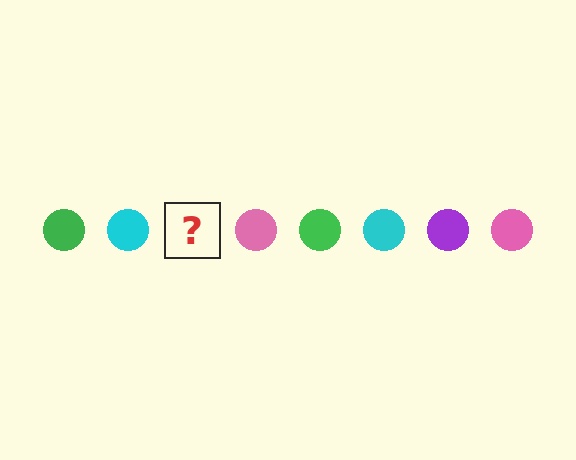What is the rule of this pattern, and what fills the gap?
The rule is that the pattern cycles through green, cyan, purple, pink circles. The gap should be filled with a purple circle.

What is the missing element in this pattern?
The missing element is a purple circle.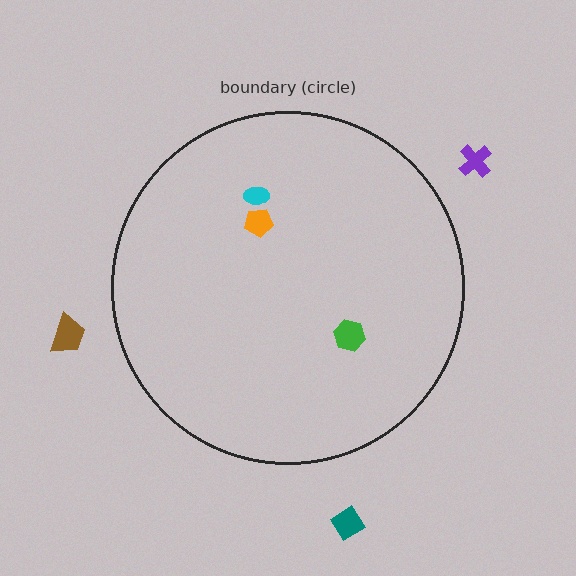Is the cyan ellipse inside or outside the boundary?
Inside.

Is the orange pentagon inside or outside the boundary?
Inside.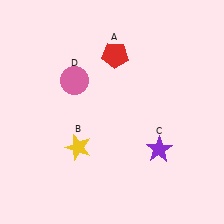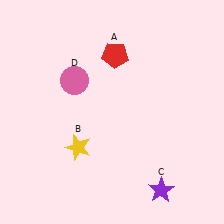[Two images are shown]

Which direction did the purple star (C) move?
The purple star (C) moved down.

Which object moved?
The purple star (C) moved down.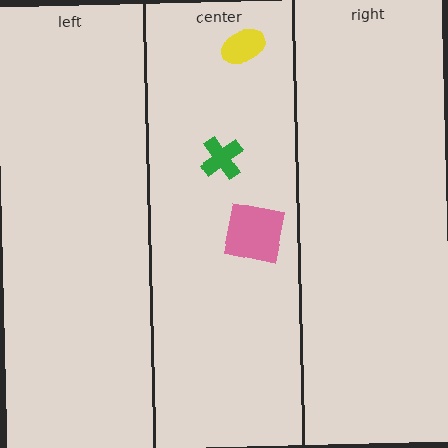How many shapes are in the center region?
3.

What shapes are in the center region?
The pink square, the yellow ellipse, the green cross.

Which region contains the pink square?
The center region.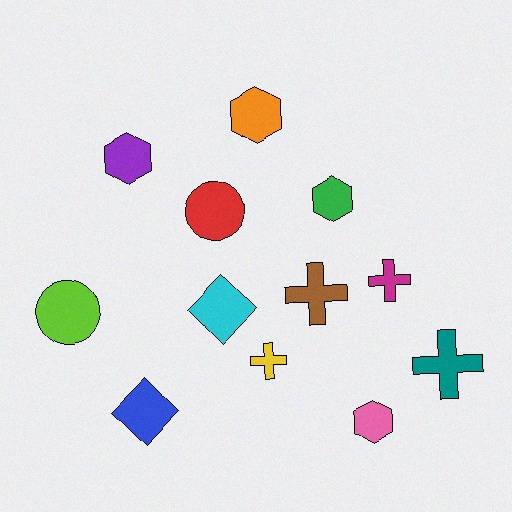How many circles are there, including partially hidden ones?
There are 2 circles.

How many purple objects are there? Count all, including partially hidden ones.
There is 1 purple object.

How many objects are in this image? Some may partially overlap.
There are 12 objects.